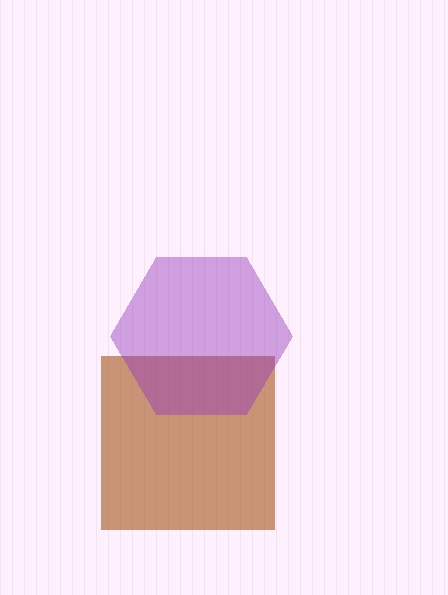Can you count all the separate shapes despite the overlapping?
Yes, there are 2 separate shapes.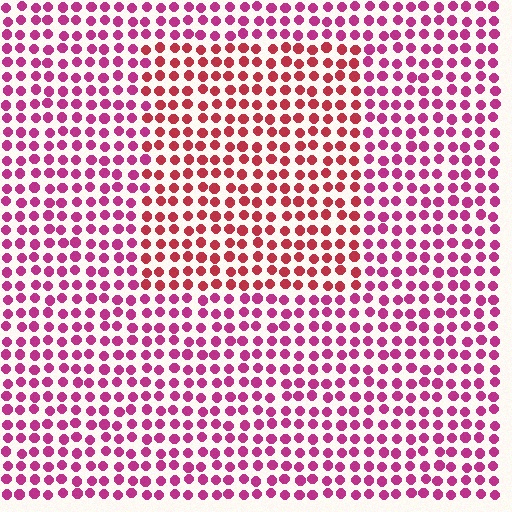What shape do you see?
I see a rectangle.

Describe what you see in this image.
The image is filled with small magenta elements in a uniform arrangement. A rectangle-shaped region is visible where the elements are tinted to a slightly different hue, forming a subtle color boundary.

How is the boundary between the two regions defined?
The boundary is defined purely by a slight shift in hue (about 30 degrees). Spacing, size, and orientation are identical on both sides.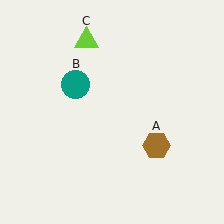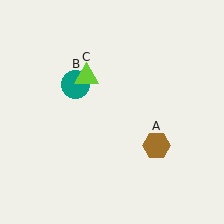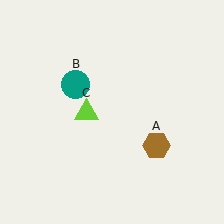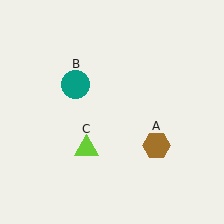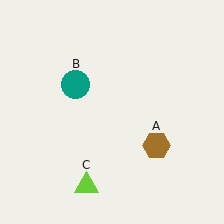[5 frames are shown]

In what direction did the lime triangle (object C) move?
The lime triangle (object C) moved down.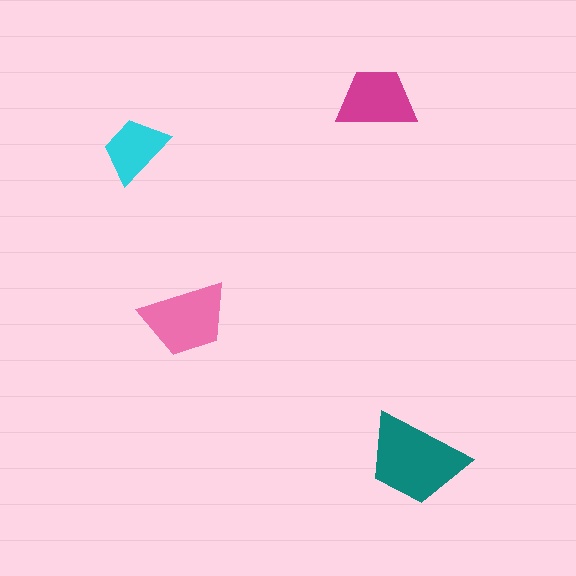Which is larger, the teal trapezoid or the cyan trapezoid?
The teal one.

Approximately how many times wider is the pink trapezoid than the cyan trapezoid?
About 1.5 times wider.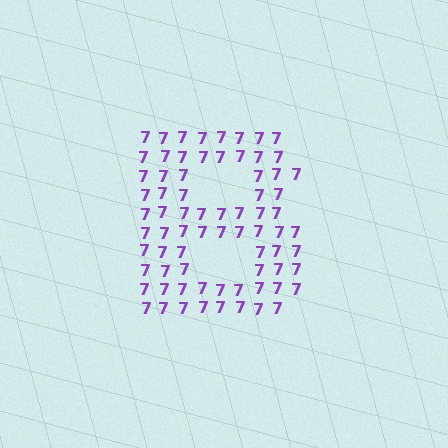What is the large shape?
The large shape is the letter B.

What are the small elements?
The small elements are digit 7's.